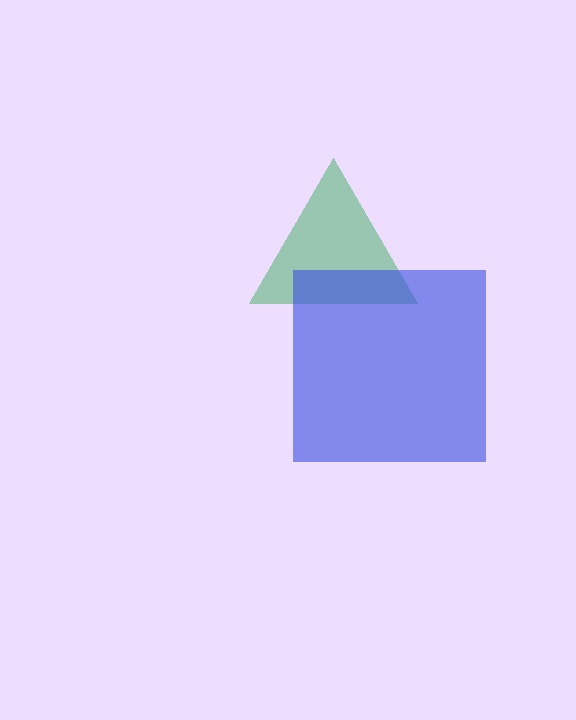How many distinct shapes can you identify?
There are 2 distinct shapes: a green triangle, a blue square.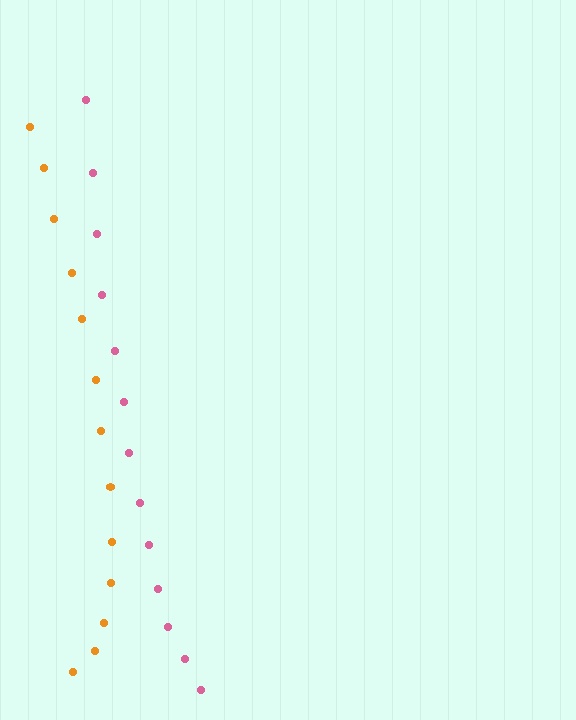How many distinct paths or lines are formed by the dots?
There are 2 distinct paths.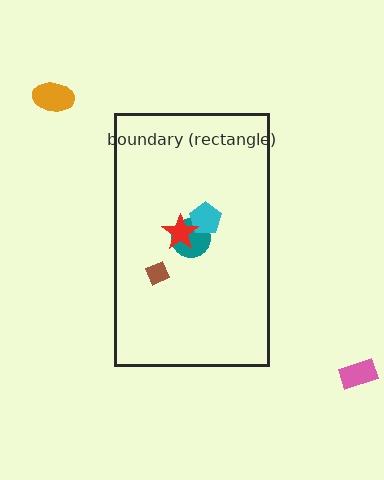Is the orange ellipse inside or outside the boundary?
Outside.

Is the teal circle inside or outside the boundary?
Inside.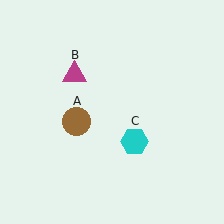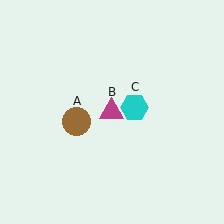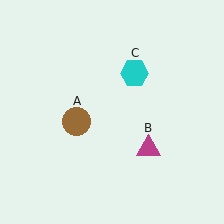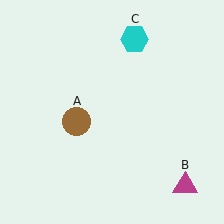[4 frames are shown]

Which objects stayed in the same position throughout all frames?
Brown circle (object A) remained stationary.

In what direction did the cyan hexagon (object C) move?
The cyan hexagon (object C) moved up.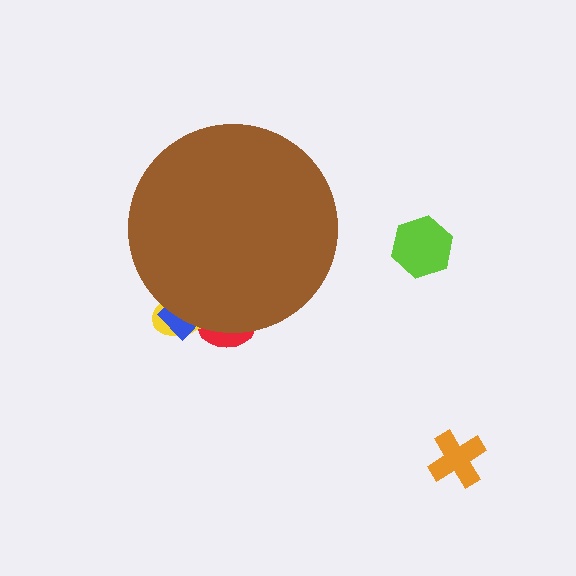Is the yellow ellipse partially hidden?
Yes, the yellow ellipse is partially hidden behind the brown circle.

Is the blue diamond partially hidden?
Yes, the blue diamond is partially hidden behind the brown circle.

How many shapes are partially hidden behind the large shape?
3 shapes are partially hidden.